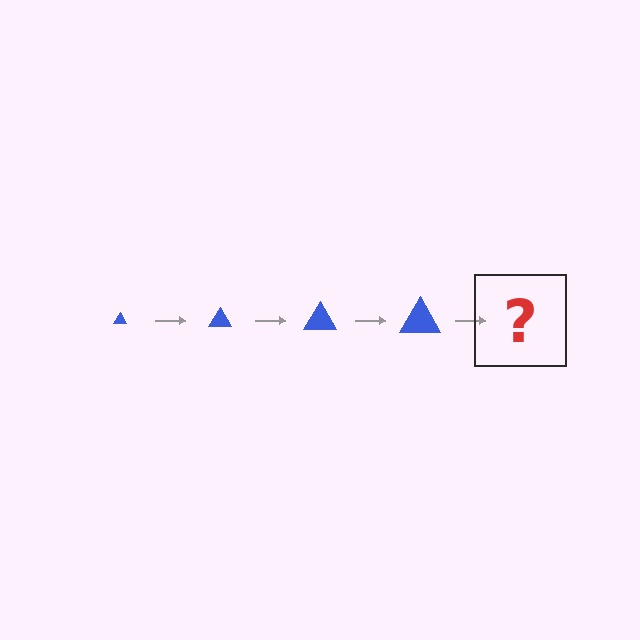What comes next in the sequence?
The next element should be a blue triangle, larger than the previous one.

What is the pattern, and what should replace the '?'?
The pattern is that the triangle gets progressively larger each step. The '?' should be a blue triangle, larger than the previous one.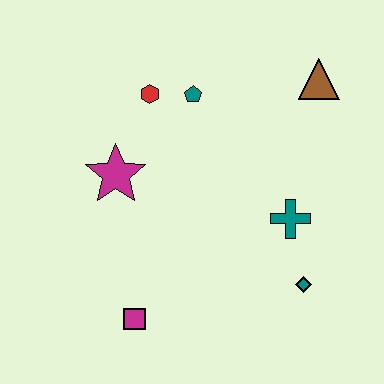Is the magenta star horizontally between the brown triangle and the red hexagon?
No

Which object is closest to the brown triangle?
The teal pentagon is closest to the brown triangle.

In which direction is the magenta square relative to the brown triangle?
The magenta square is below the brown triangle.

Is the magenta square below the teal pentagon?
Yes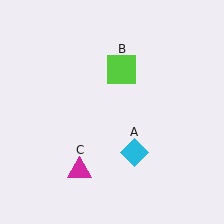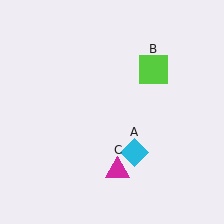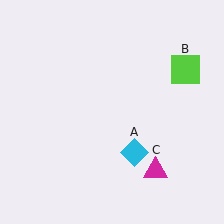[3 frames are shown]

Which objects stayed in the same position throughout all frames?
Cyan diamond (object A) remained stationary.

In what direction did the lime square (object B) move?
The lime square (object B) moved right.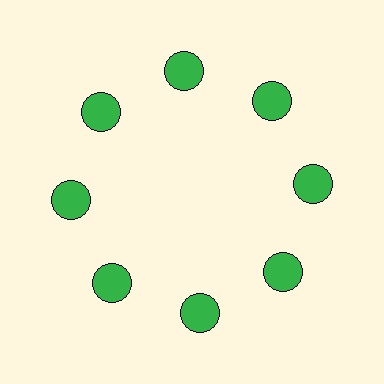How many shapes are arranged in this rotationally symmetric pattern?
There are 8 shapes, arranged in 8 groups of 1.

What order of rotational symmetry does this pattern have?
This pattern has 8-fold rotational symmetry.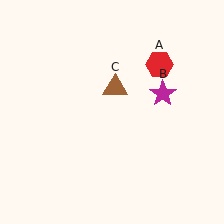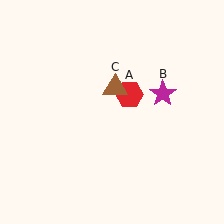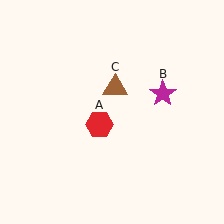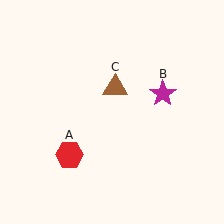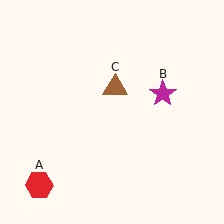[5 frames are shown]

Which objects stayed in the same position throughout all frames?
Magenta star (object B) and brown triangle (object C) remained stationary.